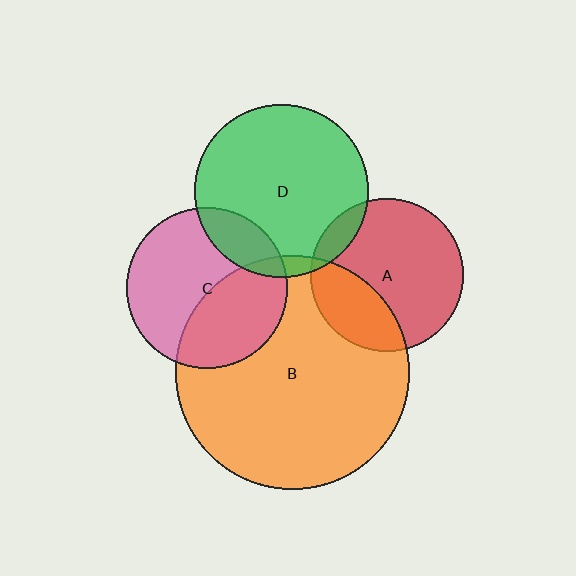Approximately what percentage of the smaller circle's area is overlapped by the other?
Approximately 10%.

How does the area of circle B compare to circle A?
Approximately 2.3 times.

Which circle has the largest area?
Circle B (orange).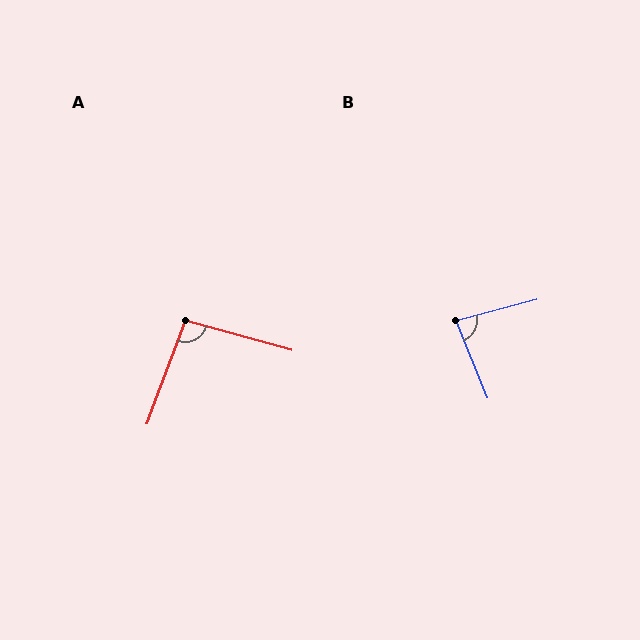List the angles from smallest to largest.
B (83°), A (95°).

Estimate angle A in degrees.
Approximately 95 degrees.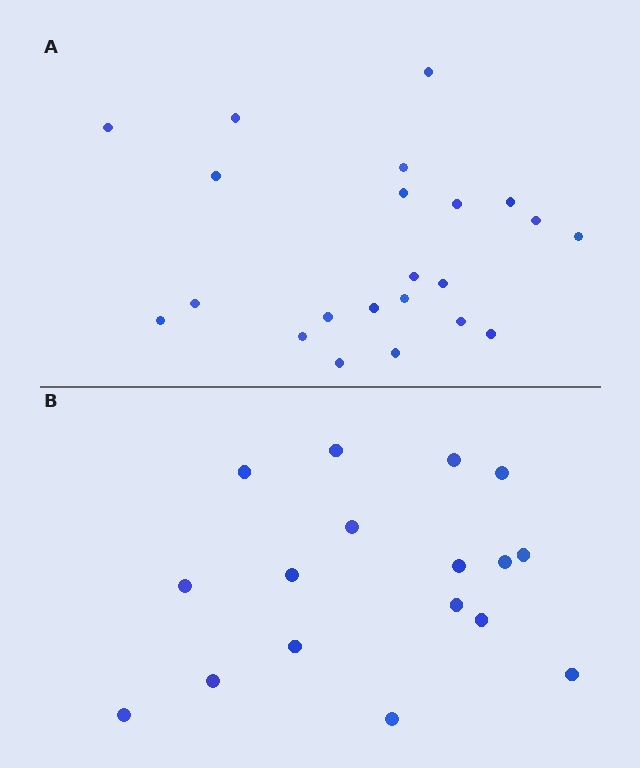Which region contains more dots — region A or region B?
Region A (the top region) has more dots.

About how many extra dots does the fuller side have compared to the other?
Region A has about 5 more dots than region B.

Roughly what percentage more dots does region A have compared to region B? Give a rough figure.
About 30% more.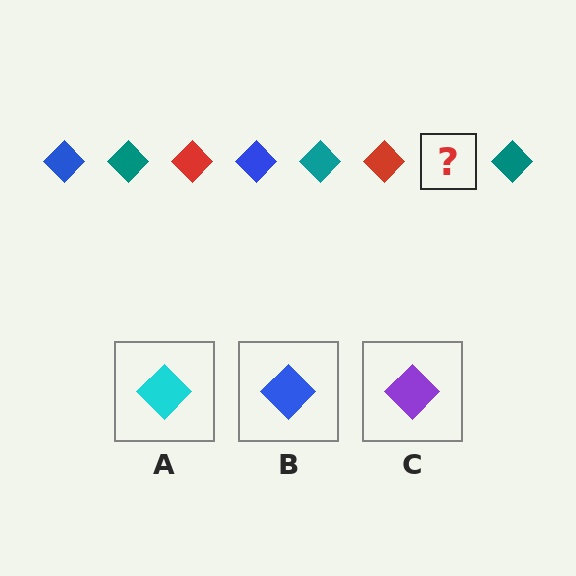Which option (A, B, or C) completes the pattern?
B.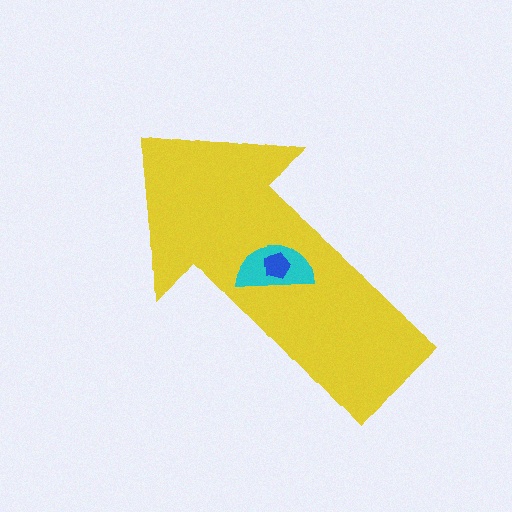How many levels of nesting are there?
3.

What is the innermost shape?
The blue pentagon.